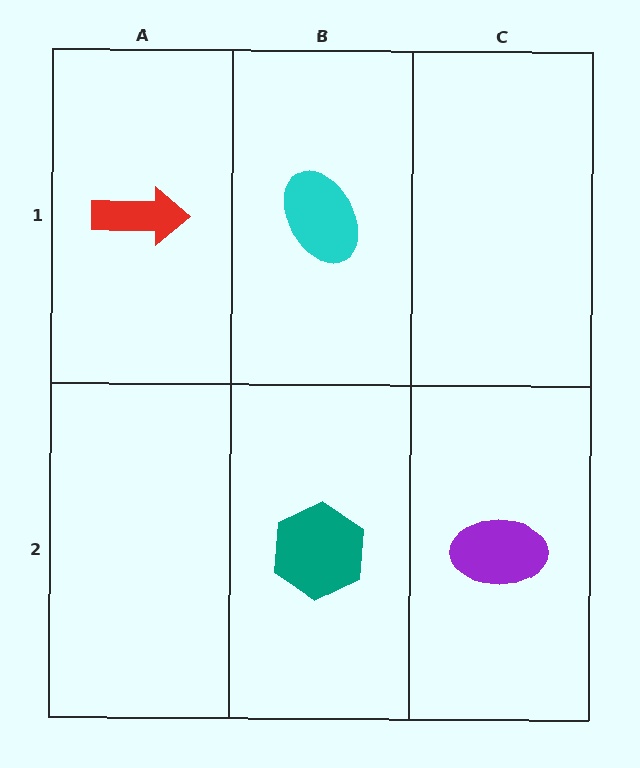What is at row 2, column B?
A teal hexagon.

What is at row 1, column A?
A red arrow.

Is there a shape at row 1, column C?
No, that cell is empty.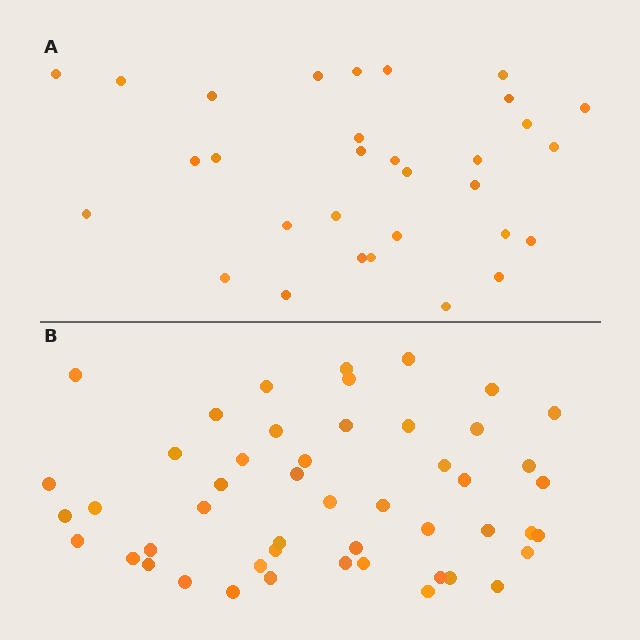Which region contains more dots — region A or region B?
Region B (the bottom region) has more dots.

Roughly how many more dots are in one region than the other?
Region B has approximately 20 more dots than region A.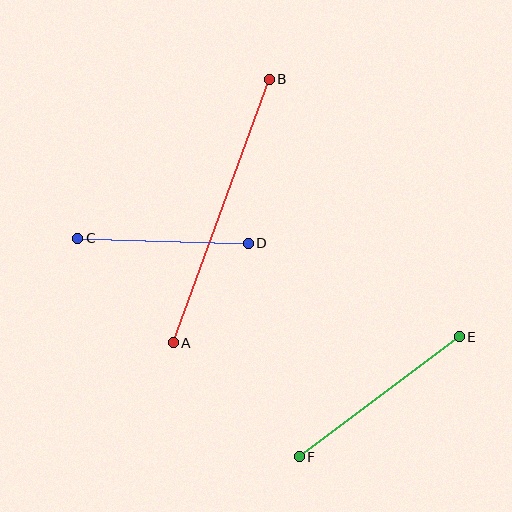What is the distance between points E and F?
The distance is approximately 200 pixels.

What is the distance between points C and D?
The distance is approximately 170 pixels.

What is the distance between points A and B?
The distance is approximately 281 pixels.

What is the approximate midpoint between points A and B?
The midpoint is at approximately (221, 211) pixels.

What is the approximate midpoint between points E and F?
The midpoint is at approximately (379, 397) pixels.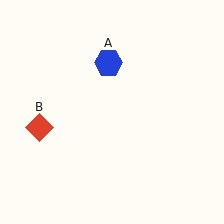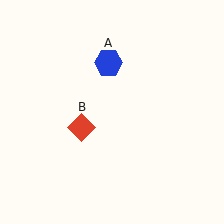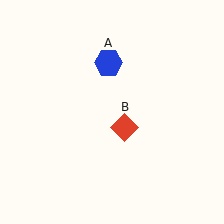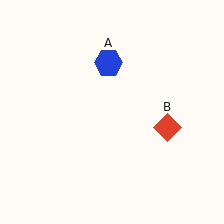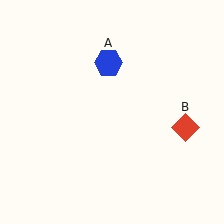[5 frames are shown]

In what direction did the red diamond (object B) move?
The red diamond (object B) moved right.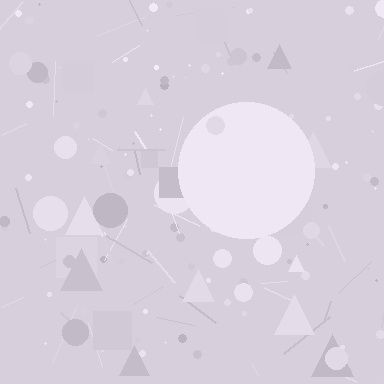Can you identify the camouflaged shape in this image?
The camouflaged shape is a circle.